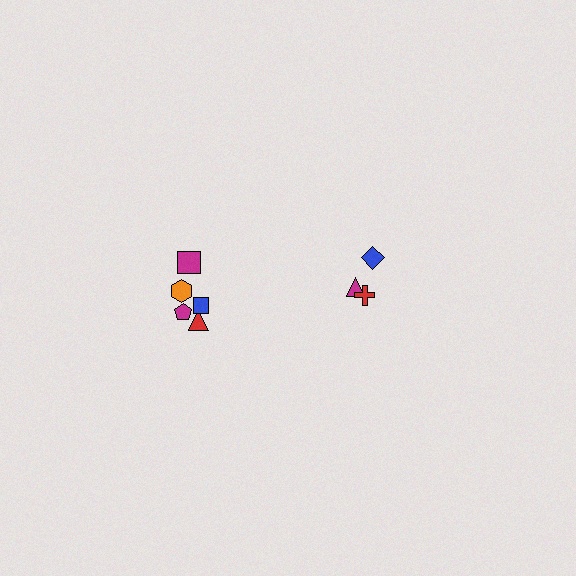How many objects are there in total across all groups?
There are 8 objects.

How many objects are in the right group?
There are 3 objects.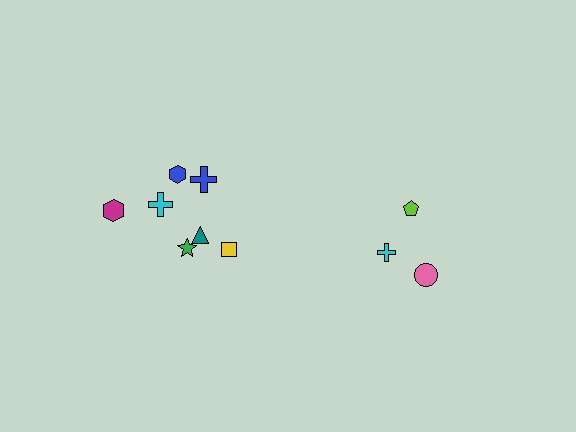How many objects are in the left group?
There are 7 objects.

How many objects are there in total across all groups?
There are 10 objects.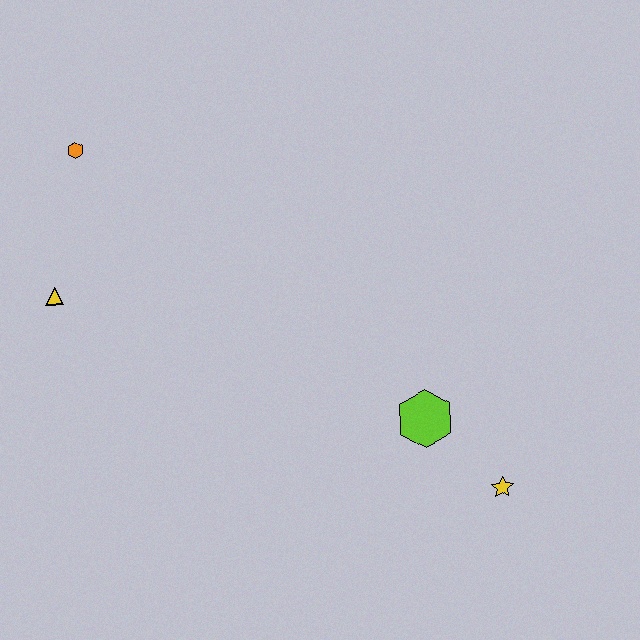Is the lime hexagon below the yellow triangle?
Yes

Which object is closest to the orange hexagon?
The yellow triangle is closest to the orange hexagon.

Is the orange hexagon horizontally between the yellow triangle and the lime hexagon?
Yes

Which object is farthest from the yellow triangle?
The yellow star is farthest from the yellow triangle.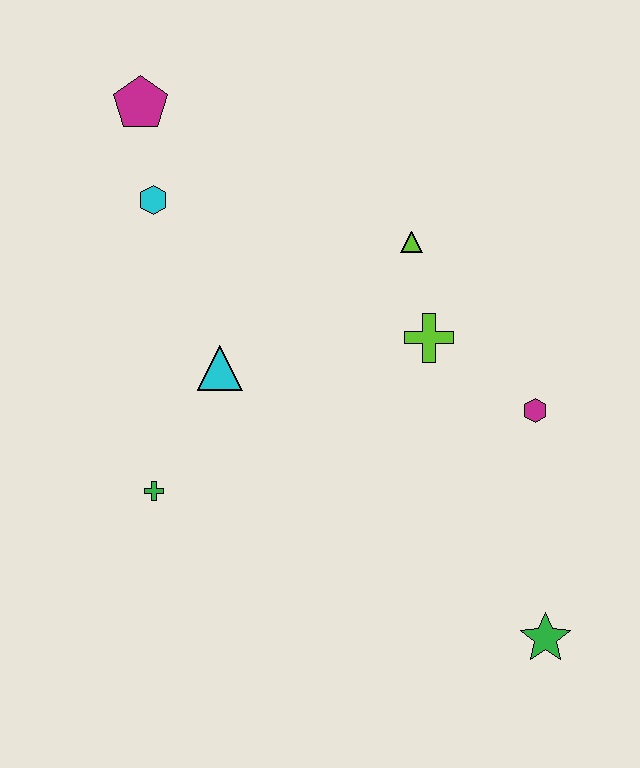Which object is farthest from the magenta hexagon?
The magenta pentagon is farthest from the magenta hexagon.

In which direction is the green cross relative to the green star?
The green cross is to the left of the green star.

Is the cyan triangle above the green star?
Yes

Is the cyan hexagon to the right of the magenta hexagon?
No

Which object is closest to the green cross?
The cyan triangle is closest to the green cross.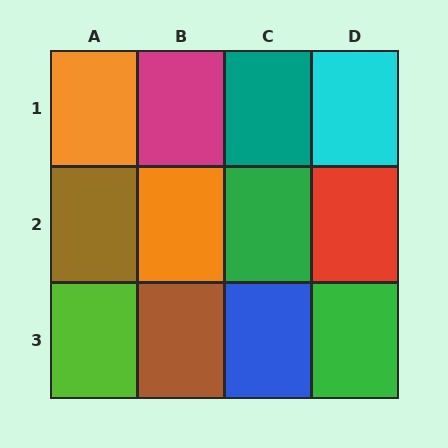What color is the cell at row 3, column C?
Blue.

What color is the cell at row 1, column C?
Teal.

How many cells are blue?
1 cell is blue.